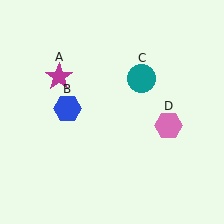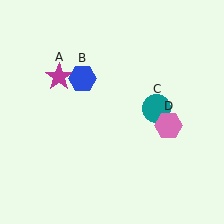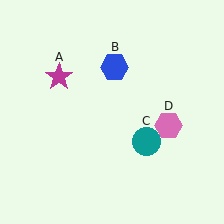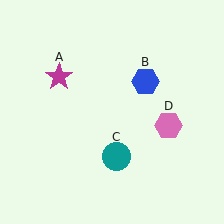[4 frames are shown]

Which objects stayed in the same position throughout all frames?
Magenta star (object A) and pink hexagon (object D) remained stationary.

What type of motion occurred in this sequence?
The blue hexagon (object B), teal circle (object C) rotated clockwise around the center of the scene.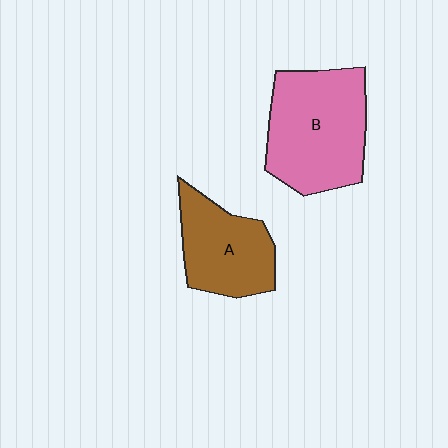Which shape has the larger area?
Shape B (pink).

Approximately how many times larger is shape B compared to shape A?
Approximately 1.4 times.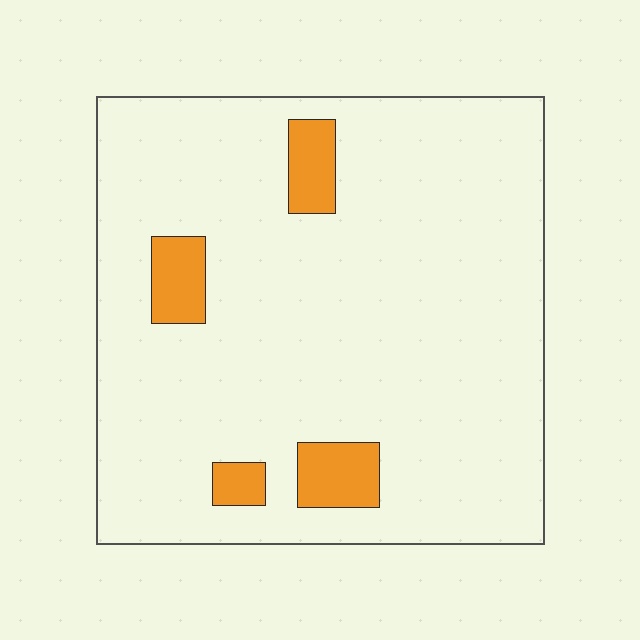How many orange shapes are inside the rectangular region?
4.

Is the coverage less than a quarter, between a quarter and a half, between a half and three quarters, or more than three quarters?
Less than a quarter.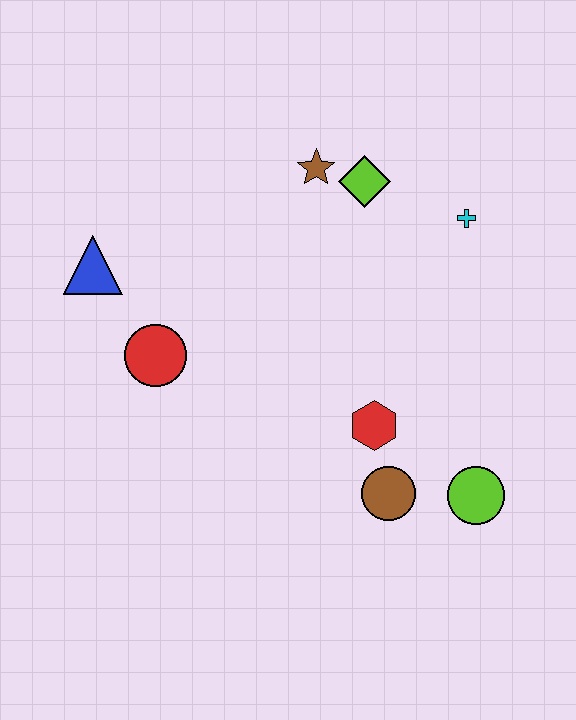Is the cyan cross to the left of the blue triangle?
No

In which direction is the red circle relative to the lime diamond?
The red circle is to the left of the lime diamond.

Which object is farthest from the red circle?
The lime circle is farthest from the red circle.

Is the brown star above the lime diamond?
Yes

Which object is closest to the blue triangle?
The red circle is closest to the blue triangle.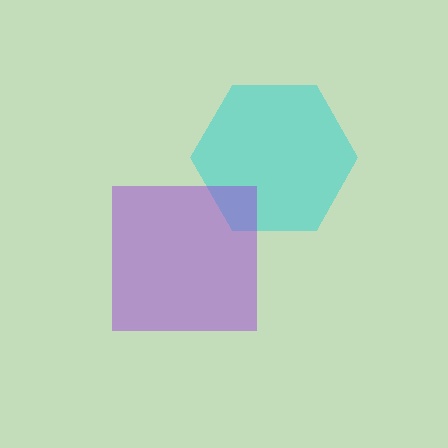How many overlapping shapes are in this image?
There are 2 overlapping shapes in the image.